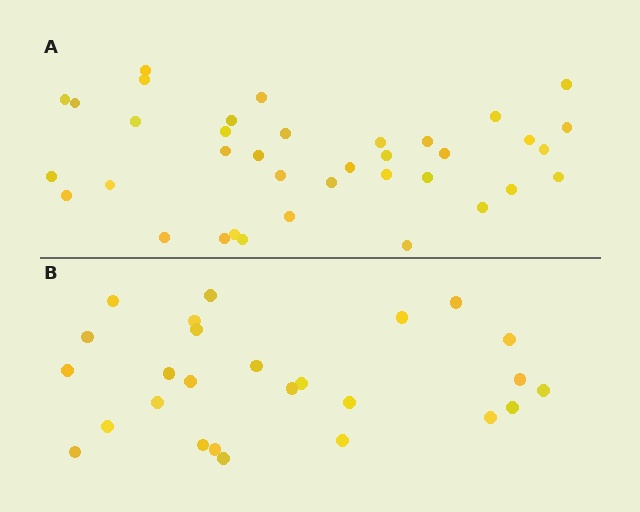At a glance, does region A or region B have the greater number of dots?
Region A (the top region) has more dots.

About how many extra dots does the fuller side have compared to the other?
Region A has roughly 12 or so more dots than region B.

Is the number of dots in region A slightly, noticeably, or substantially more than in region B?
Region A has noticeably more, but not dramatically so. The ratio is roughly 1.4 to 1.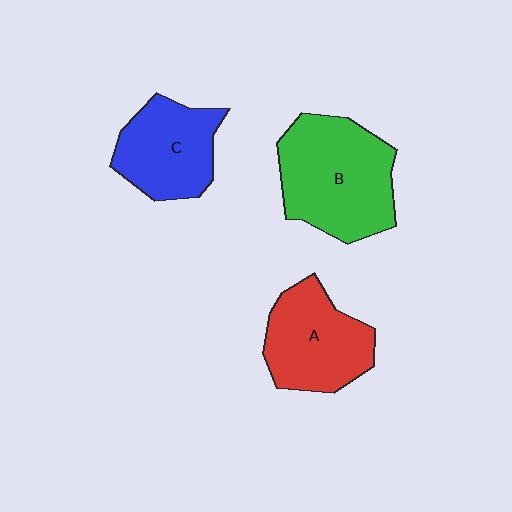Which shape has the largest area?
Shape B (green).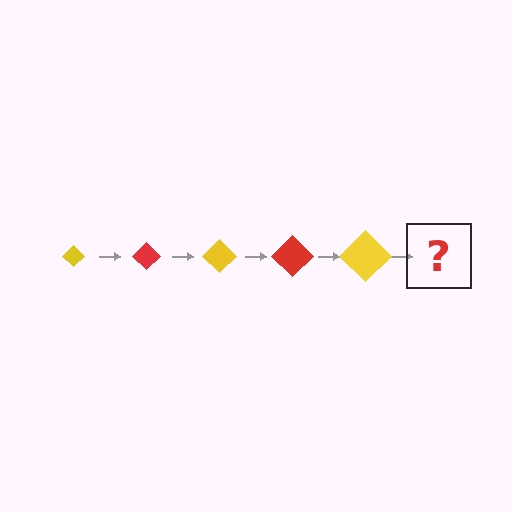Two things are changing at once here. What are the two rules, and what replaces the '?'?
The two rules are that the diamond grows larger each step and the color cycles through yellow and red. The '?' should be a red diamond, larger than the previous one.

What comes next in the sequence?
The next element should be a red diamond, larger than the previous one.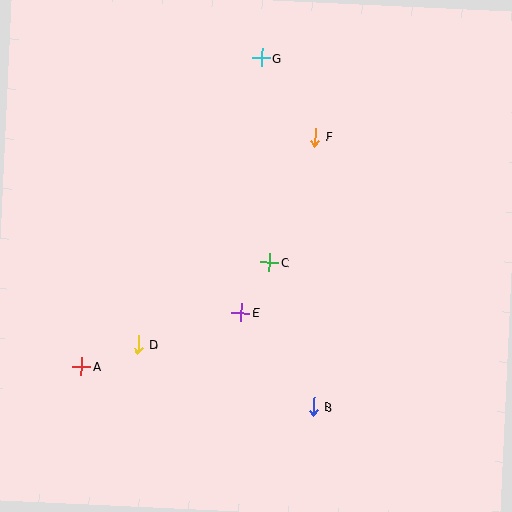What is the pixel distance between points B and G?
The distance between B and G is 353 pixels.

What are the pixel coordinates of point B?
Point B is at (314, 407).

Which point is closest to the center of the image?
Point C at (269, 262) is closest to the center.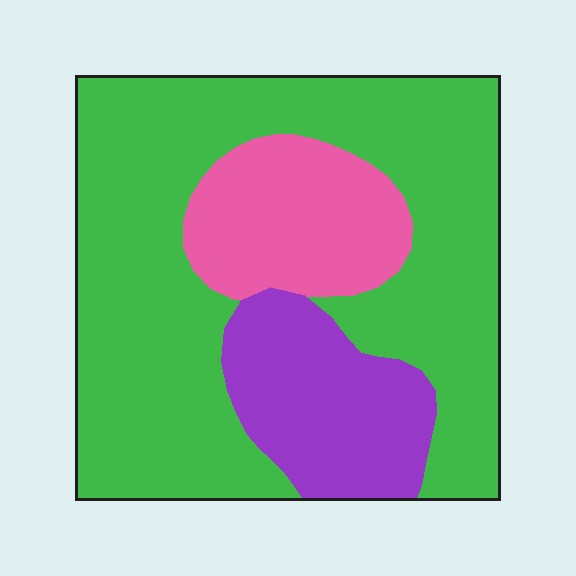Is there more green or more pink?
Green.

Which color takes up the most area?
Green, at roughly 65%.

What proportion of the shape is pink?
Pink covers 17% of the shape.